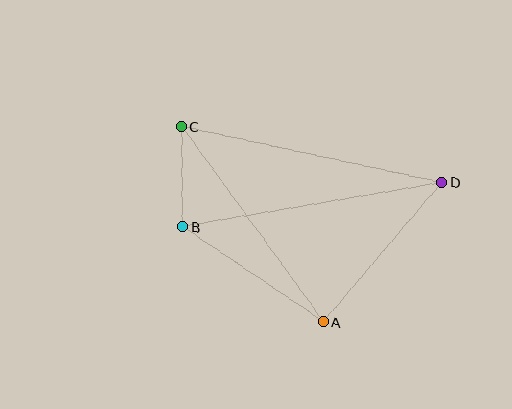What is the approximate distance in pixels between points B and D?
The distance between B and D is approximately 263 pixels.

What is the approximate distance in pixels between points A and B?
The distance between A and B is approximately 170 pixels.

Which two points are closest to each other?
Points B and C are closest to each other.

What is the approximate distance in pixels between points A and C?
The distance between A and C is approximately 241 pixels.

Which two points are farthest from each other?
Points C and D are farthest from each other.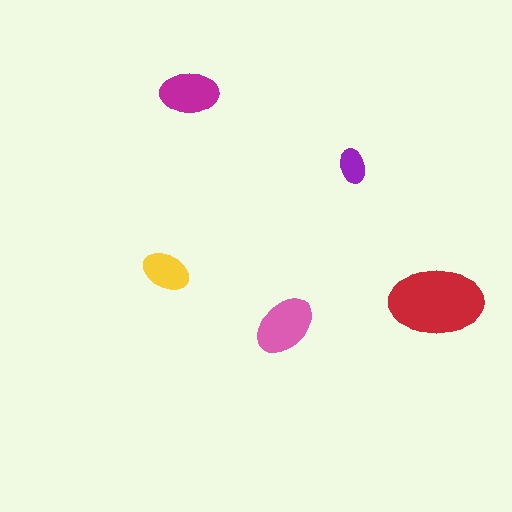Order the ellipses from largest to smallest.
the red one, the pink one, the magenta one, the yellow one, the purple one.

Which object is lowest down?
The pink ellipse is bottommost.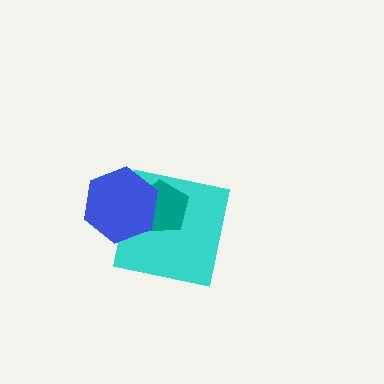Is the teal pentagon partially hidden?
Yes, it is partially covered by another shape.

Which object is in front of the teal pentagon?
The blue hexagon is in front of the teal pentagon.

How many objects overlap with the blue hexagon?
2 objects overlap with the blue hexagon.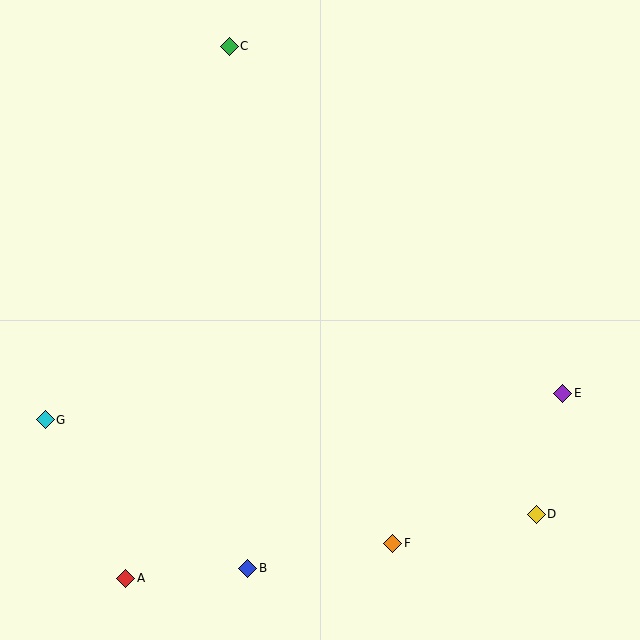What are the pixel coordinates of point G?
Point G is at (45, 420).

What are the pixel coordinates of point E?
Point E is at (563, 393).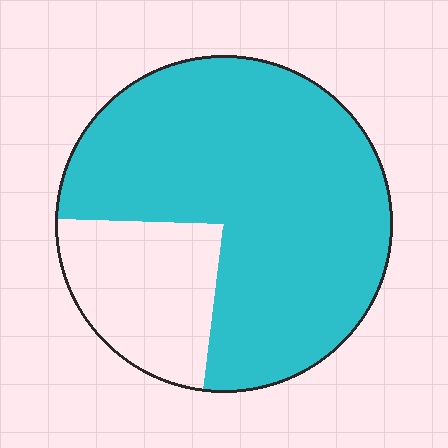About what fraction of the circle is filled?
About three quarters (3/4).